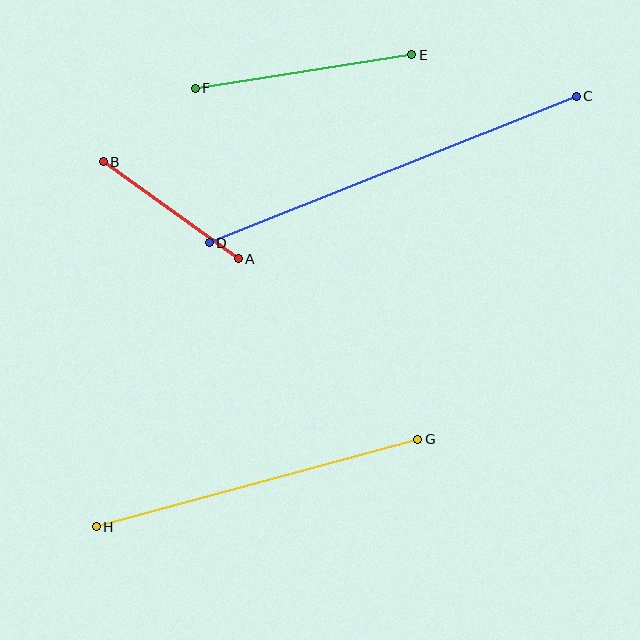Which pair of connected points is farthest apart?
Points C and D are farthest apart.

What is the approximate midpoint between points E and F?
The midpoint is at approximately (304, 72) pixels.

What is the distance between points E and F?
The distance is approximately 219 pixels.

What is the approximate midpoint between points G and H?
The midpoint is at approximately (257, 483) pixels.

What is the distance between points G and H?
The distance is approximately 333 pixels.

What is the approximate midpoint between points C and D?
The midpoint is at approximately (393, 169) pixels.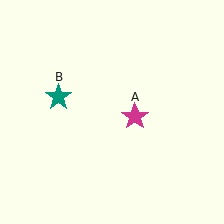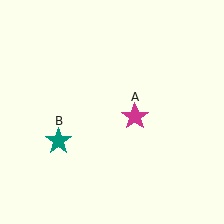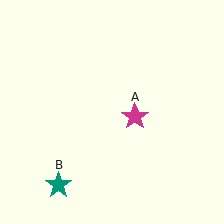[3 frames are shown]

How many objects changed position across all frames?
1 object changed position: teal star (object B).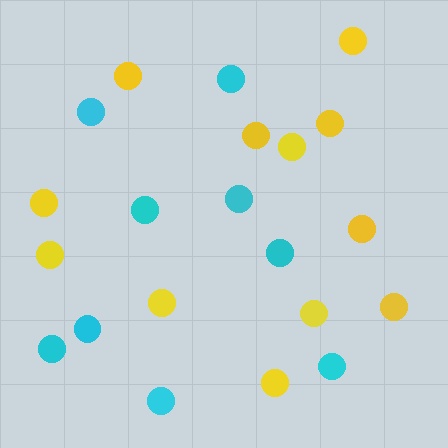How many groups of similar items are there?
There are 2 groups: one group of cyan circles (9) and one group of yellow circles (12).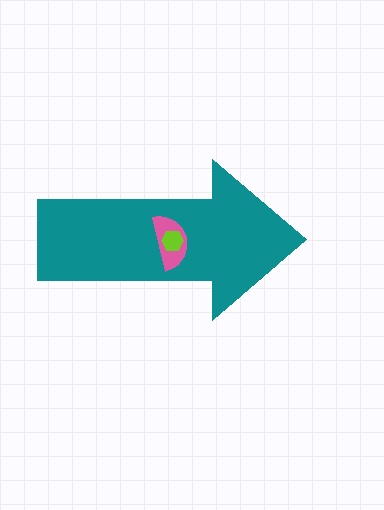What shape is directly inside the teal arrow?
The pink semicircle.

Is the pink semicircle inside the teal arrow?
Yes.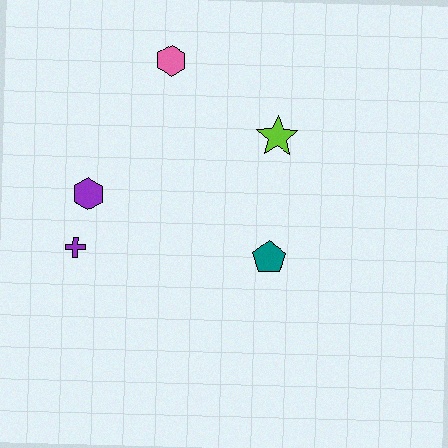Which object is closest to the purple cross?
The purple hexagon is closest to the purple cross.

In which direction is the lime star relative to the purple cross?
The lime star is to the right of the purple cross.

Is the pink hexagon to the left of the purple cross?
No